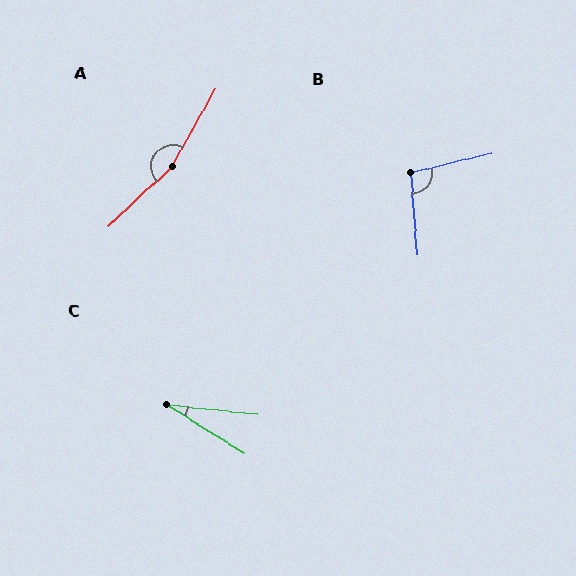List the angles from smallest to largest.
C (26°), B (99°), A (162°).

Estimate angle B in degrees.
Approximately 99 degrees.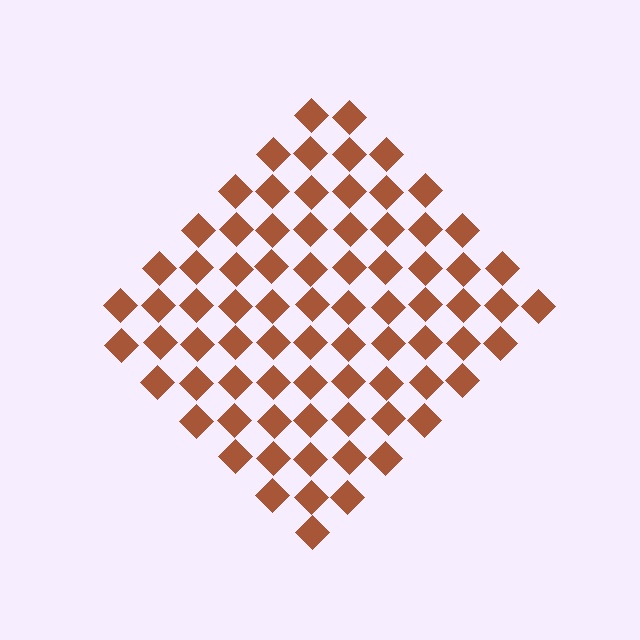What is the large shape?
The large shape is a diamond.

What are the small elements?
The small elements are diamonds.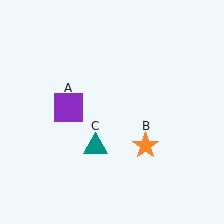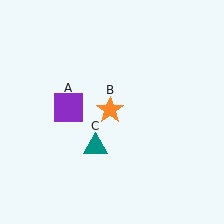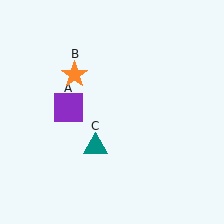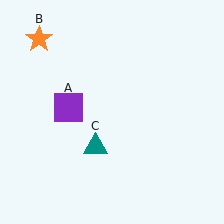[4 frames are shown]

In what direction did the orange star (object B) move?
The orange star (object B) moved up and to the left.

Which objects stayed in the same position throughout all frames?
Purple square (object A) and teal triangle (object C) remained stationary.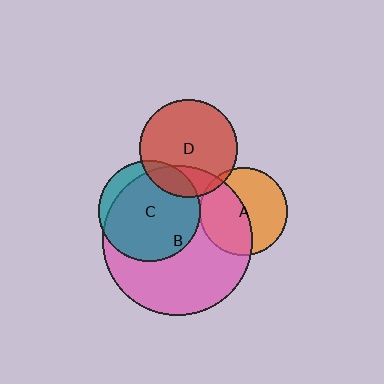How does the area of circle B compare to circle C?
Approximately 2.2 times.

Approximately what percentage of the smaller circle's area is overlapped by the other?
Approximately 85%.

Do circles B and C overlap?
Yes.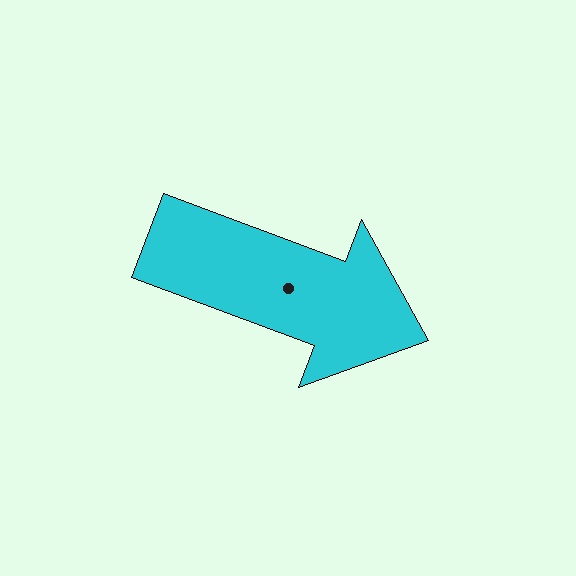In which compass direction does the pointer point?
East.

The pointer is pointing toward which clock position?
Roughly 4 o'clock.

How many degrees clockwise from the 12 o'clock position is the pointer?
Approximately 110 degrees.